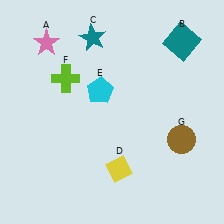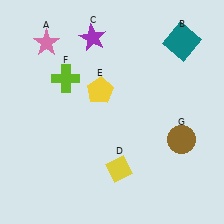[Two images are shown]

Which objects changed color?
C changed from teal to purple. E changed from cyan to yellow.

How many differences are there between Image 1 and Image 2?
There are 2 differences between the two images.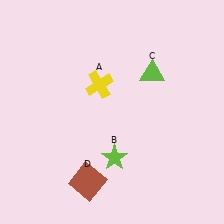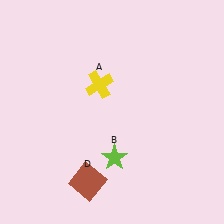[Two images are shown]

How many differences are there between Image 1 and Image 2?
There is 1 difference between the two images.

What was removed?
The lime triangle (C) was removed in Image 2.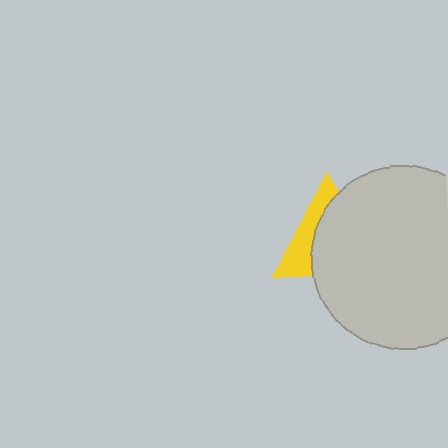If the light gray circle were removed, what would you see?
You would see the complete yellow triangle.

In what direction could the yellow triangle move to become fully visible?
The yellow triangle could move left. That would shift it out from behind the light gray circle entirely.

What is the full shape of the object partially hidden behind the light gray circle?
The partially hidden object is a yellow triangle.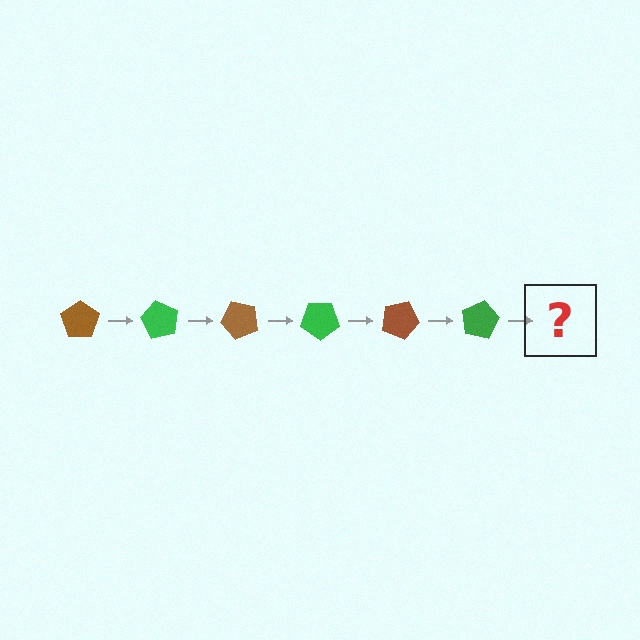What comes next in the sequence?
The next element should be a brown pentagon, rotated 360 degrees from the start.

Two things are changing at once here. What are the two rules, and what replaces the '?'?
The two rules are that it rotates 60 degrees each step and the color cycles through brown and green. The '?' should be a brown pentagon, rotated 360 degrees from the start.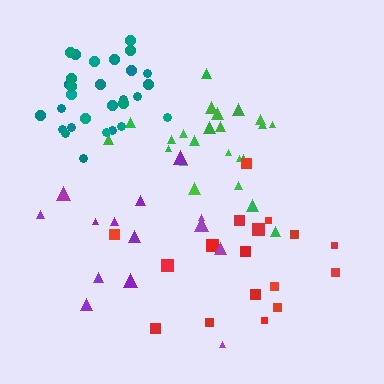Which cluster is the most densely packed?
Teal.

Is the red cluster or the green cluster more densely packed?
Green.